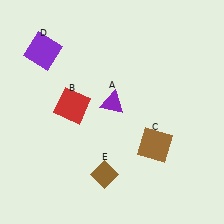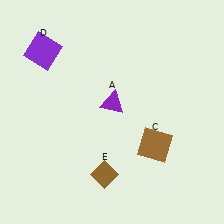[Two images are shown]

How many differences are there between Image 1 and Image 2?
There is 1 difference between the two images.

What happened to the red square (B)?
The red square (B) was removed in Image 2. It was in the top-left area of Image 1.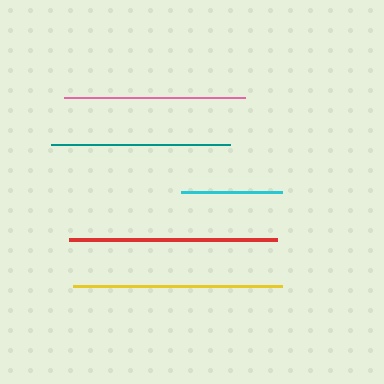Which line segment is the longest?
The red line is the longest at approximately 209 pixels.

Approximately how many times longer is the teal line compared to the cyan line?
The teal line is approximately 1.8 times the length of the cyan line.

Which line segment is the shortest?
The cyan line is the shortest at approximately 102 pixels.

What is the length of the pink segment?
The pink segment is approximately 181 pixels long.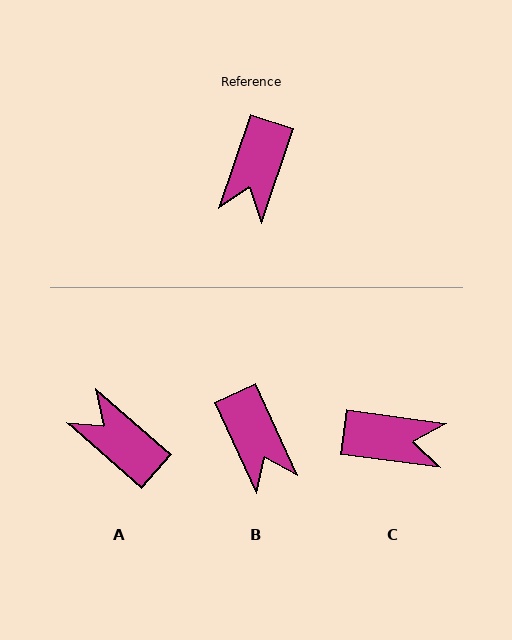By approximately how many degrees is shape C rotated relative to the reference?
Approximately 101 degrees counter-clockwise.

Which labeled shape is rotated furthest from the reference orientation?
A, about 112 degrees away.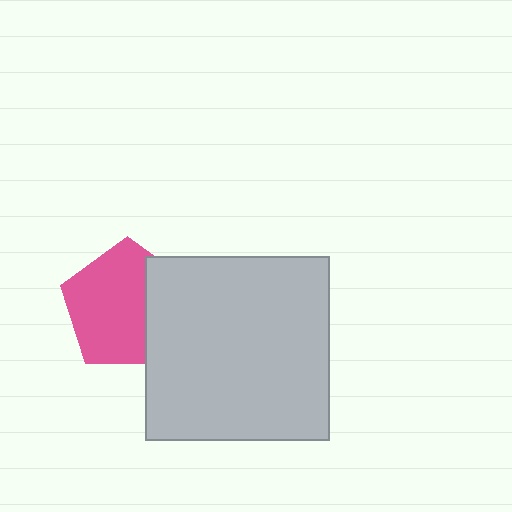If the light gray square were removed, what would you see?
You would see the complete pink pentagon.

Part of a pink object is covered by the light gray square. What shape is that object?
It is a pentagon.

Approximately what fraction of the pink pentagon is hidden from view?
Roughly 31% of the pink pentagon is hidden behind the light gray square.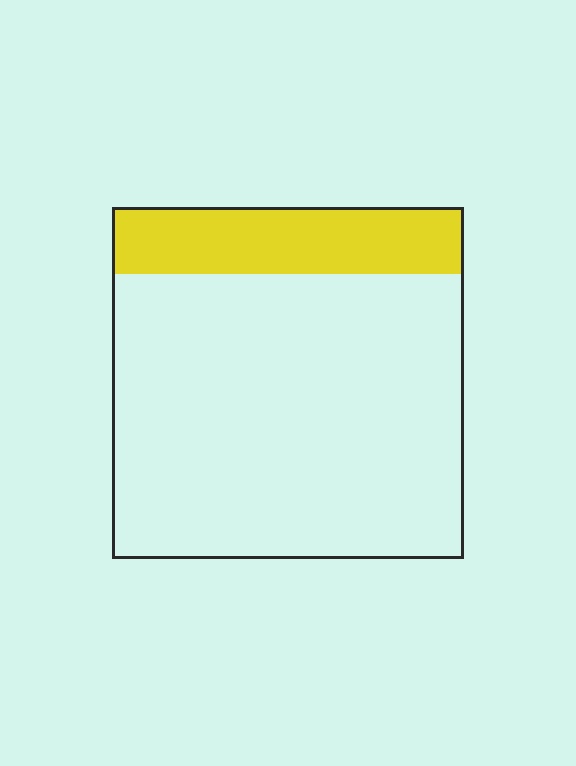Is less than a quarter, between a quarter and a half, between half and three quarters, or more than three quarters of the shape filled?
Less than a quarter.